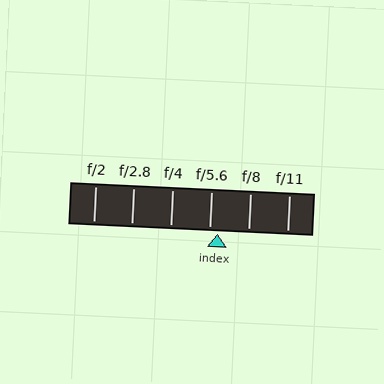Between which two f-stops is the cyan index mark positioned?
The index mark is between f/5.6 and f/8.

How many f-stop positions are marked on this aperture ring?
There are 6 f-stop positions marked.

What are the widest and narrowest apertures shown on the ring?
The widest aperture shown is f/2 and the narrowest is f/11.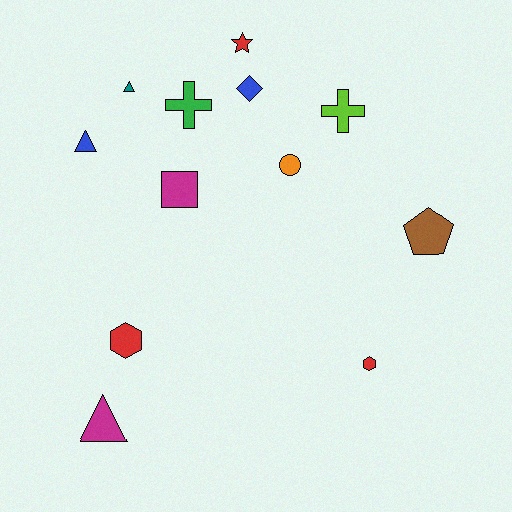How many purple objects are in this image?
There are no purple objects.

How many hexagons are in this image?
There are 2 hexagons.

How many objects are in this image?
There are 12 objects.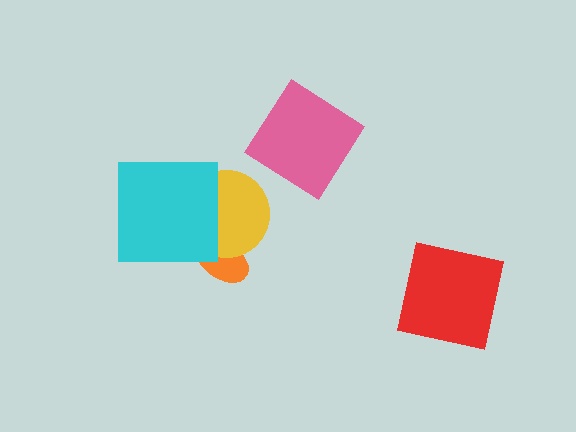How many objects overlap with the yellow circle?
2 objects overlap with the yellow circle.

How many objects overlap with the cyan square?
1 object overlaps with the cyan square.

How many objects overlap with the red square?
0 objects overlap with the red square.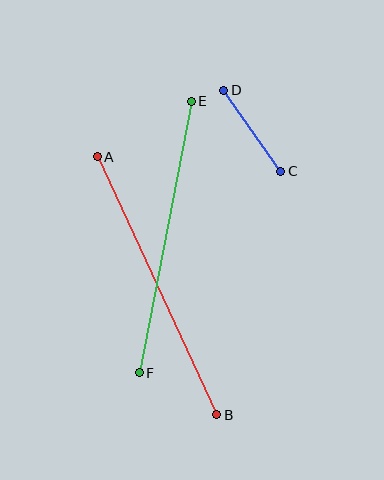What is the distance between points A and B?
The distance is approximately 284 pixels.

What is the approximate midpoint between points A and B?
The midpoint is at approximately (157, 286) pixels.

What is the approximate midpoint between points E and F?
The midpoint is at approximately (165, 237) pixels.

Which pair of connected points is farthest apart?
Points A and B are farthest apart.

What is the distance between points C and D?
The distance is approximately 99 pixels.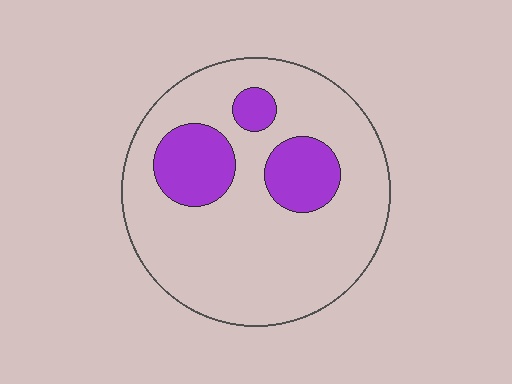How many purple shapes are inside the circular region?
3.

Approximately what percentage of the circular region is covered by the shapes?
Approximately 20%.